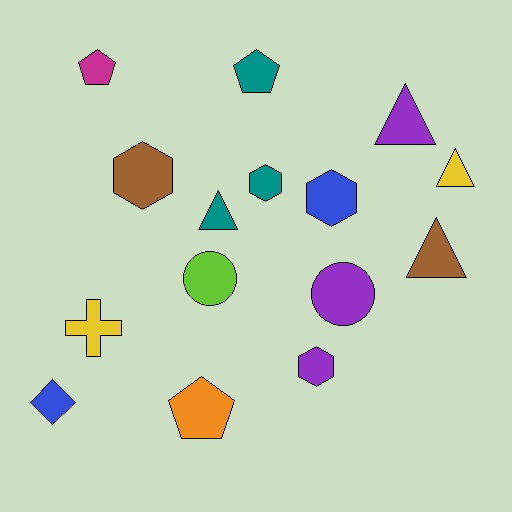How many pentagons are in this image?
There are 3 pentagons.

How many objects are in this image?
There are 15 objects.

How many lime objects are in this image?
There is 1 lime object.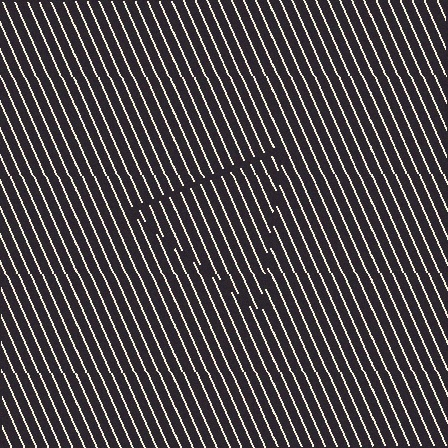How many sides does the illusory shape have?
3 sides — the line-ends trace a triangle.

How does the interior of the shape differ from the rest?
The interior of the shape contains the same grating, shifted by half a period — the contour is defined by the phase discontinuity where line-ends from the inner and outer gratings abut.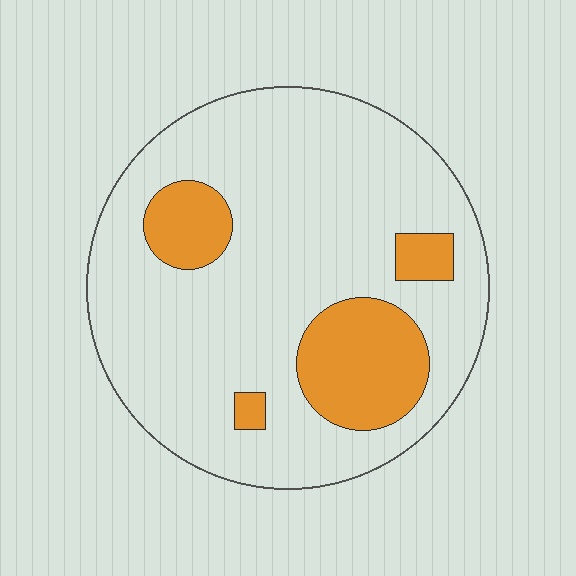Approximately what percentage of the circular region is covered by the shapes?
Approximately 20%.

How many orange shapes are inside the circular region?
4.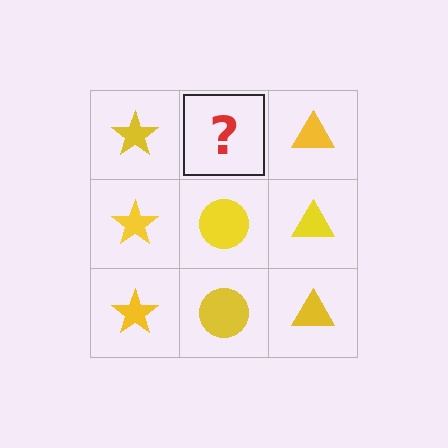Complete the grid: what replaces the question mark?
The question mark should be replaced with a yellow circle.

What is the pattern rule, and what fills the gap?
The rule is that each column has a consistent shape. The gap should be filled with a yellow circle.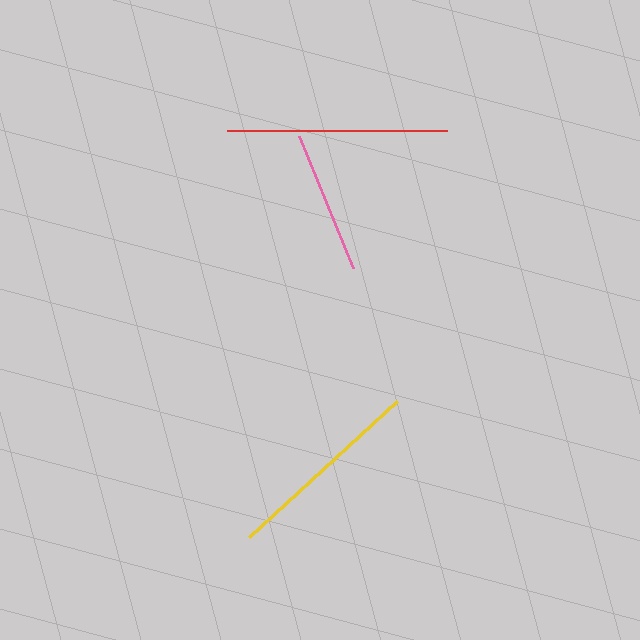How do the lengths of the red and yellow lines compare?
The red and yellow lines are approximately the same length.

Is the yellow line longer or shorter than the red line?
The red line is longer than the yellow line.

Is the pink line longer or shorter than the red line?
The red line is longer than the pink line.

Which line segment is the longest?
The red line is the longest at approximately 220 pixels.